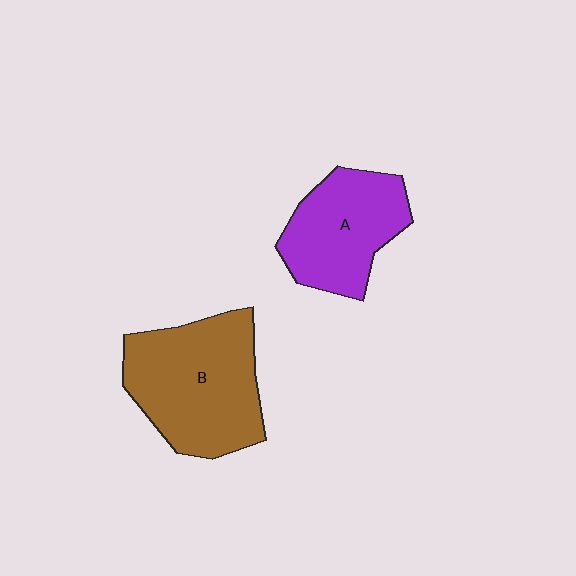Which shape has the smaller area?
Shape A (purple).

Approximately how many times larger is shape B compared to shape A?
Approximately 1.4 times.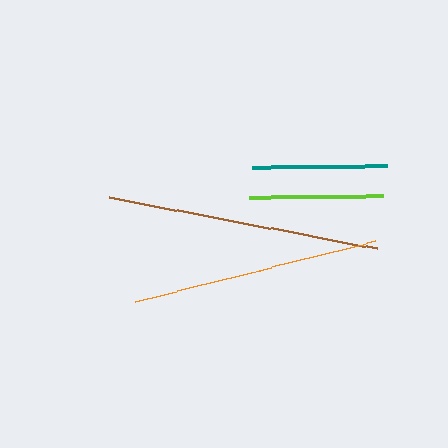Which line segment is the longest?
The brown line is the longest at approximately 273 pixels.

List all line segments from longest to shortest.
From longest to shortest: brown, orange, teal, lime.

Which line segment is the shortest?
The lime line is the shortest at approximately 134 pixels.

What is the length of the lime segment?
The lime segment is approximately 134 pixels long.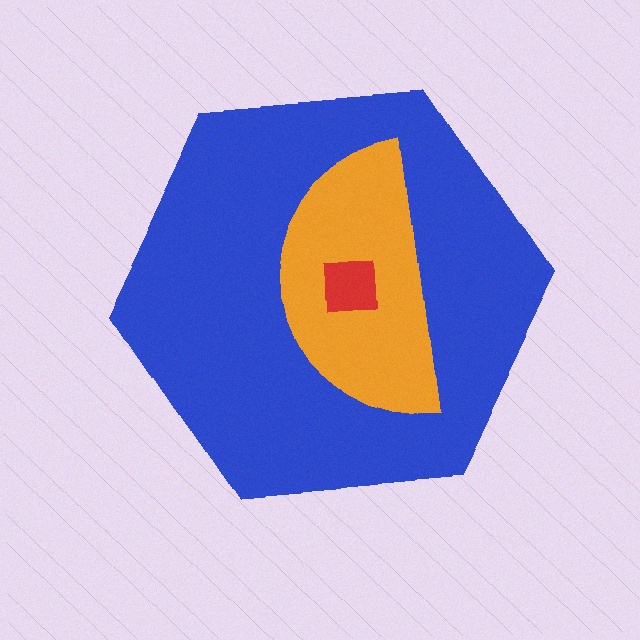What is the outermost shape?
The blue hexagon.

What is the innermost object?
The red square.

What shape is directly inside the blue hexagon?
The orange semicircle.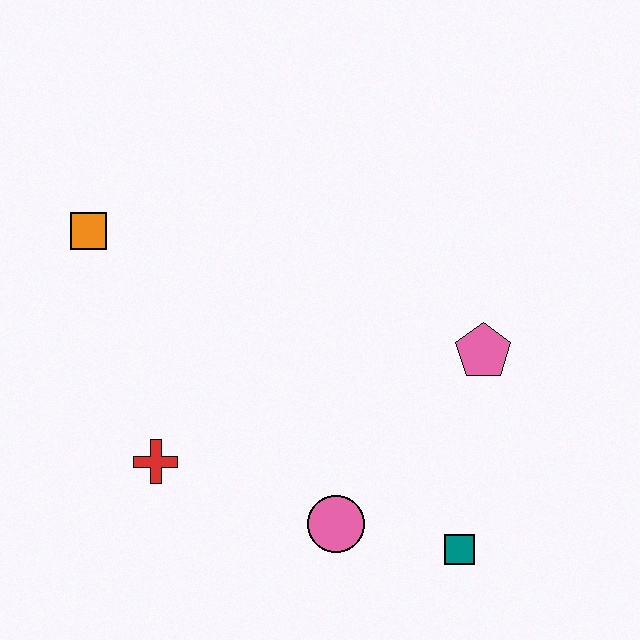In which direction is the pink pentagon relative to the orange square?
The pink pentagon is to the right of the orange square.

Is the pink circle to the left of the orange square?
No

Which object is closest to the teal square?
The pink circle is closest to the teal square.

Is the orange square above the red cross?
Yes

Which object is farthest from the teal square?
The orange square is farthest from the teal square.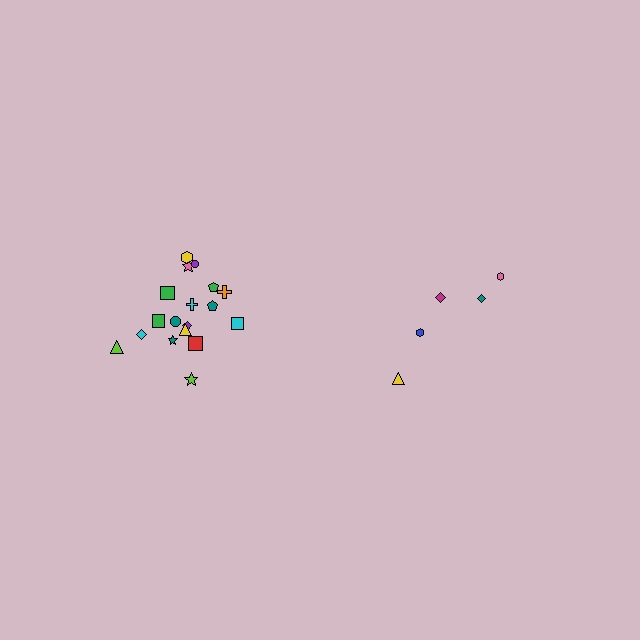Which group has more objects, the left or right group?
The left group.